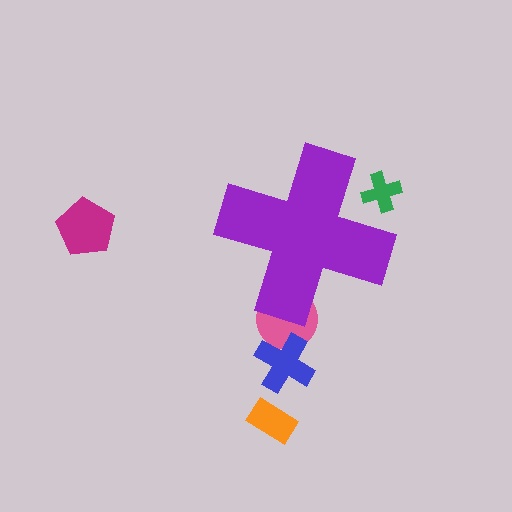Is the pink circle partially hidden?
Yes, the pink circle is partially hidden behind the purple cross.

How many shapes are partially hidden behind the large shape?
2 shapes are partially hidden.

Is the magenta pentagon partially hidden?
No, the magenta pentagon is fully visible.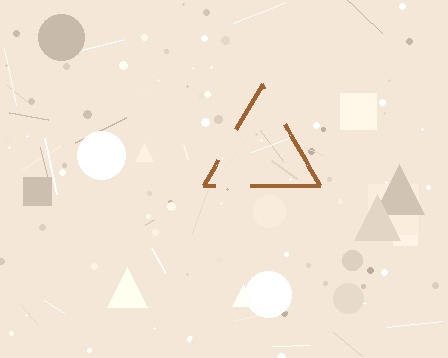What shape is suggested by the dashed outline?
The dashed outline suggests a triangle.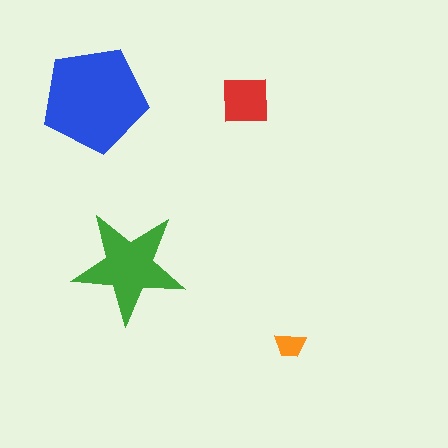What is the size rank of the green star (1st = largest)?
2nd.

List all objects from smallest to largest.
The orange trapezoid, the red square, the green star, the blue pentagon.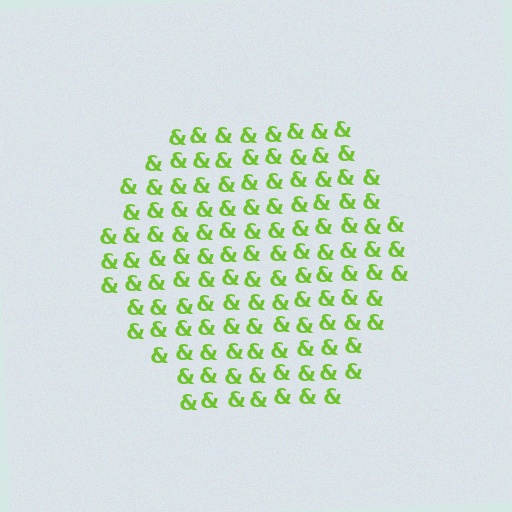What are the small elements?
The small elements are ampersands.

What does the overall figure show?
The overall figure shows a hexagon.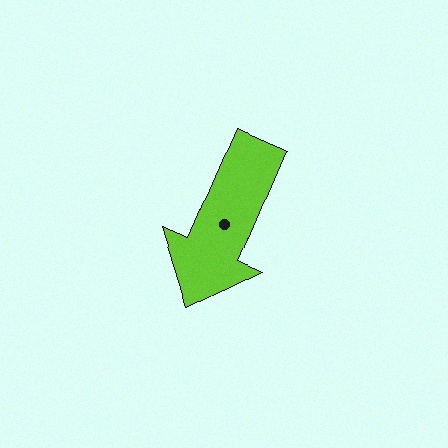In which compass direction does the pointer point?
Southwest.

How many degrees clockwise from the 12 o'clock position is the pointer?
Approximately 204 degrees.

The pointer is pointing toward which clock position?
Roughly 7 o'clock.